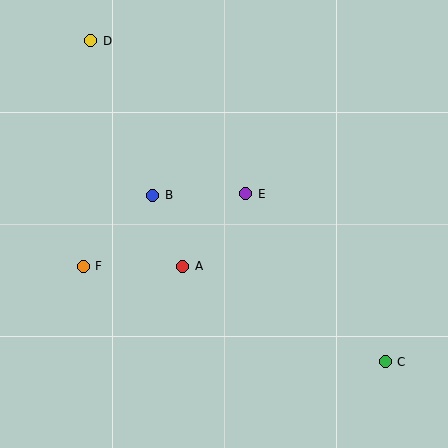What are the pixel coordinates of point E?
Point E is at (246, 194).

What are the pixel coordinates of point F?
Point F is at (83, 266).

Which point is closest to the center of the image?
Point E at (246, 194) is closest to the center.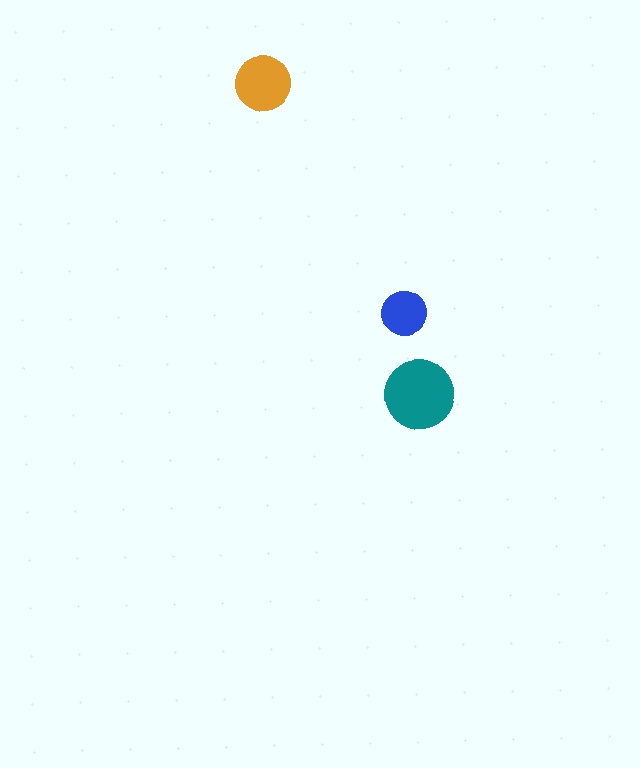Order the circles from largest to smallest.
the teal one, the orange one, the blue one.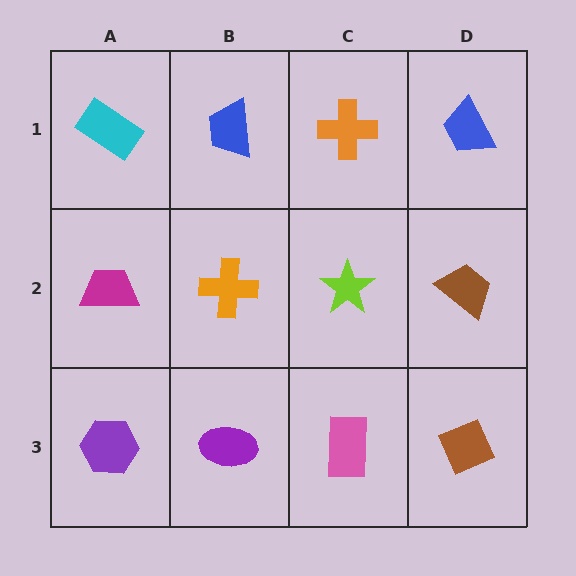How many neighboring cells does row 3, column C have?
3.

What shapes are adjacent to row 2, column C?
An orange cross (row 1, column C), a pink rectangle (row 3, column C), an orange cross (row 2, column B), a brown trapezoid (row 2, column D).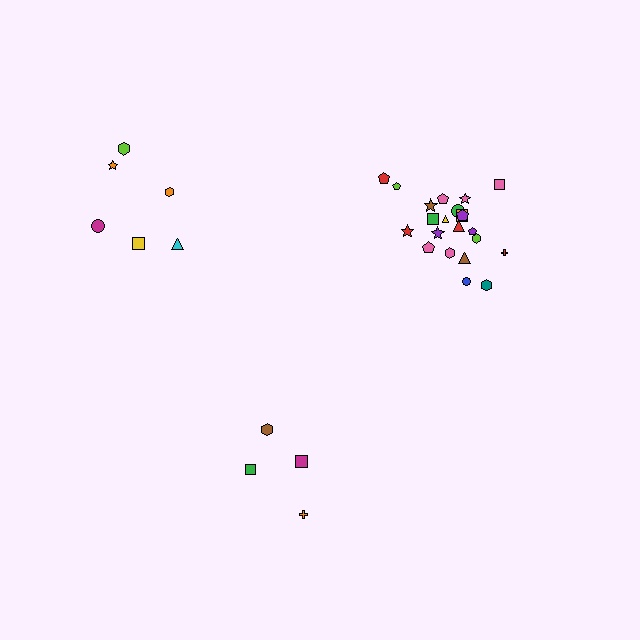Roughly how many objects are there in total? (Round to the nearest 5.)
Roughly 30 objects in total.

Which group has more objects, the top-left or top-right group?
The top-right group.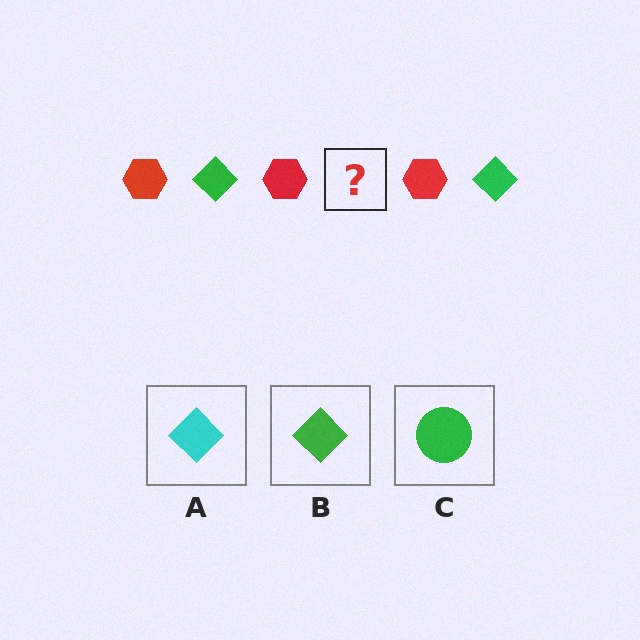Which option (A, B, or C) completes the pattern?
B.